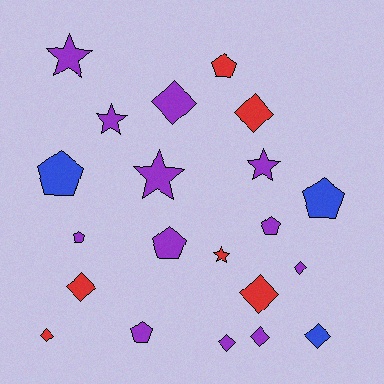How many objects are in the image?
There are 21 objects.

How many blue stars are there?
There are no blue stars.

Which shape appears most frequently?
Diamond, with 9 objects.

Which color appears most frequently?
Purple, with 12 objects.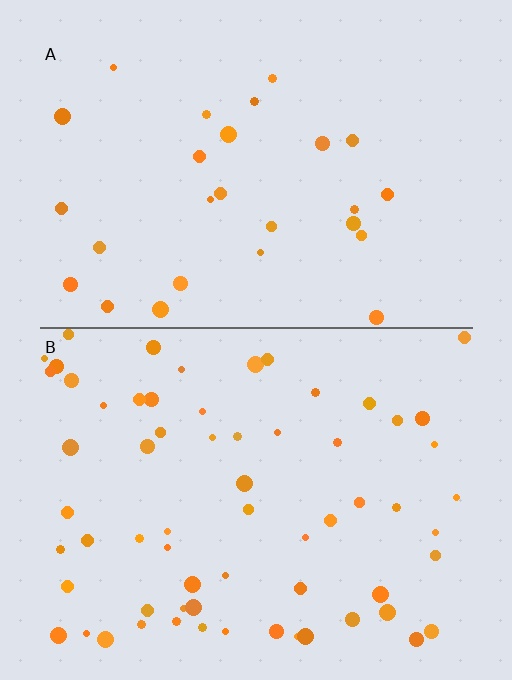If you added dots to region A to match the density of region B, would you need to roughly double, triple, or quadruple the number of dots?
Approximately double.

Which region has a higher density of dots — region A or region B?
B (the bottom).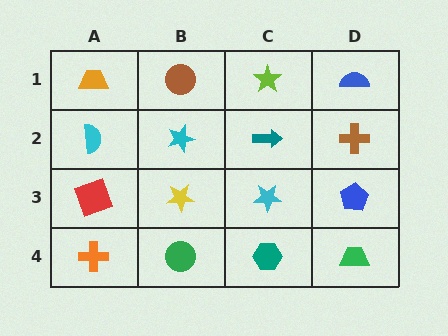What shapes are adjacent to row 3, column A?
A cyan semicircle (row 2, column A), an orange cross (row 4, column A), a yellow star (row 3, column B).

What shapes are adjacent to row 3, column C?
A teal arrow (row 2, column C), a teal hexagon (row 4, column C), a yellow star (row 3, column B), a blue pentagon (row 3, column D).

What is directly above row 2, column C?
A lime star.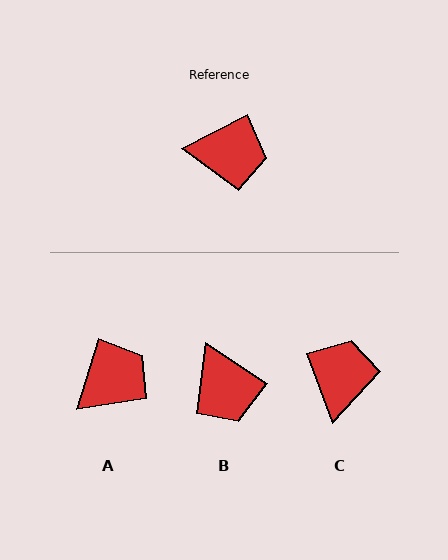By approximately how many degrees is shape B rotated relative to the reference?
Approximately 60 degrees clockwise.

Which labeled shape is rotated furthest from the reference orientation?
C, about 84 degrees away.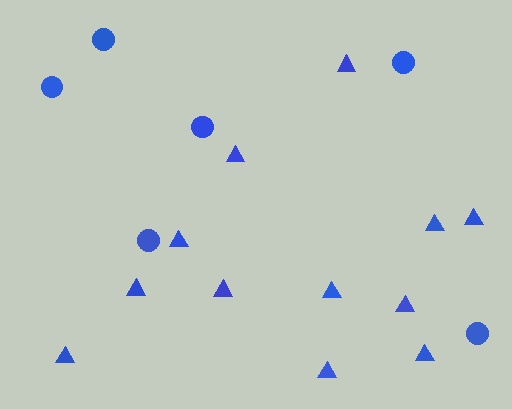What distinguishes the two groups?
There are 2 groups: one group of circles (6) and one group of triangles (12).